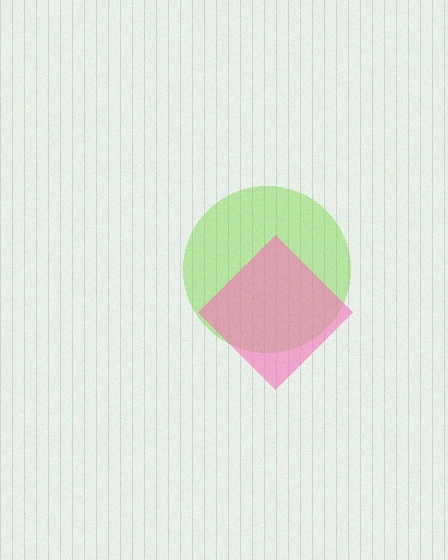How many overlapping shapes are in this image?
There are 2 overlapping shapes in the image.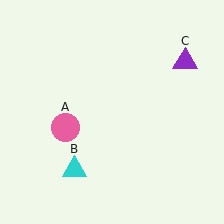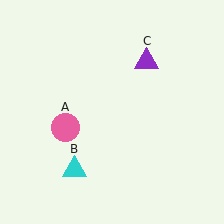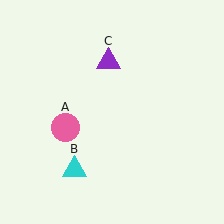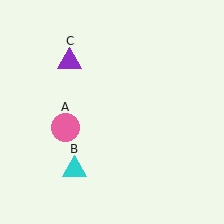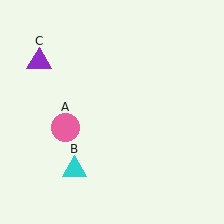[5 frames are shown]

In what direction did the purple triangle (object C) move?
The purple triangle (object C) moved left.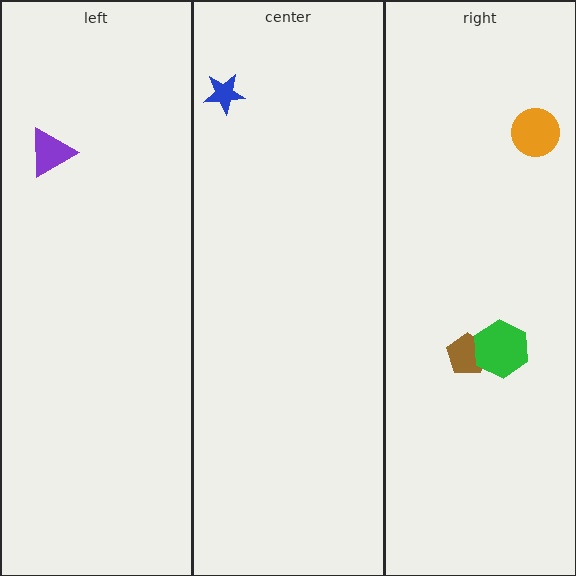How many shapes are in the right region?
3.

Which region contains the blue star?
The center region.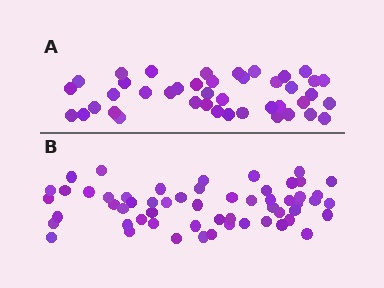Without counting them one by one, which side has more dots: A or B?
Region B (the bottom region) has more dots.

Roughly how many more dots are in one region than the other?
Region B has approximately 15 more dots than region A.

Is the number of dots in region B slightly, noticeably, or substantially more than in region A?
Region B has noticeably more, but not dramatically so. The ratio is roughly 1.4 to 1.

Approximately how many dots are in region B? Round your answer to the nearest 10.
About 60 dots. (The exact count is 57, which rounds to 60.)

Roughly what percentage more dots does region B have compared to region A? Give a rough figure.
About 35% more.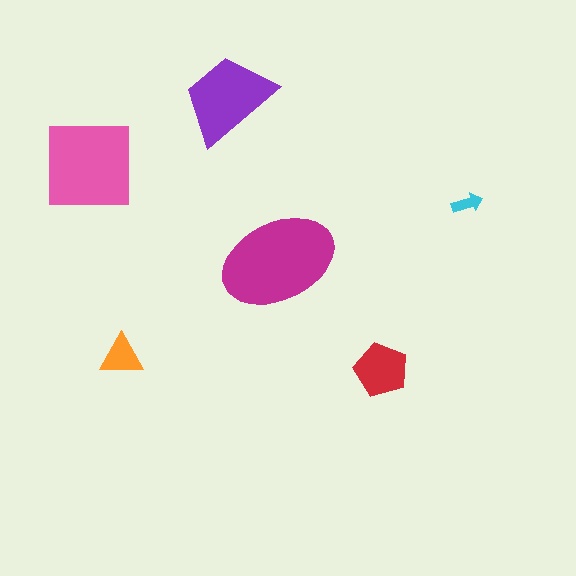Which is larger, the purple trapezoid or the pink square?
The pink square.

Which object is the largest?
The magenta ellipse.